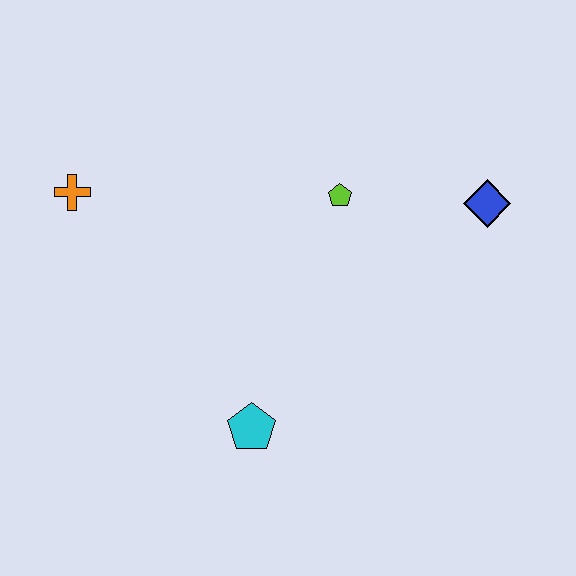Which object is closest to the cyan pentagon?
The lime pentagon is closest to the cyan pentagon.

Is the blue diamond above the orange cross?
No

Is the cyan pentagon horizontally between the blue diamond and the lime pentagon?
No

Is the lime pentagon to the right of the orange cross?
Yes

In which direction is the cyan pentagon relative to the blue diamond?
The cyan pentagon is to the left of the blue diamond.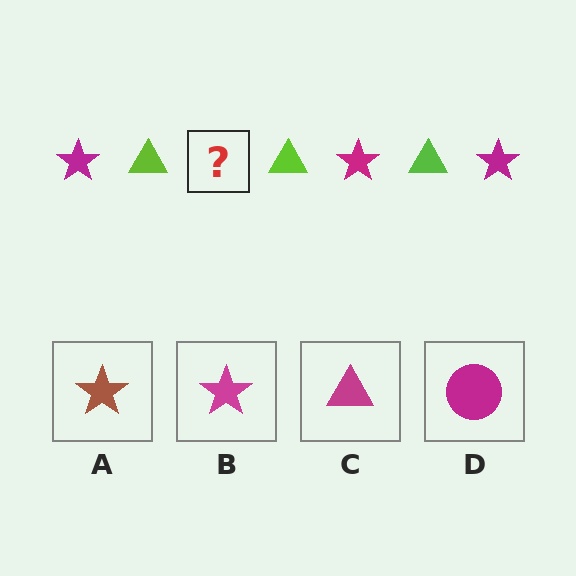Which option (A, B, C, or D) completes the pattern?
B.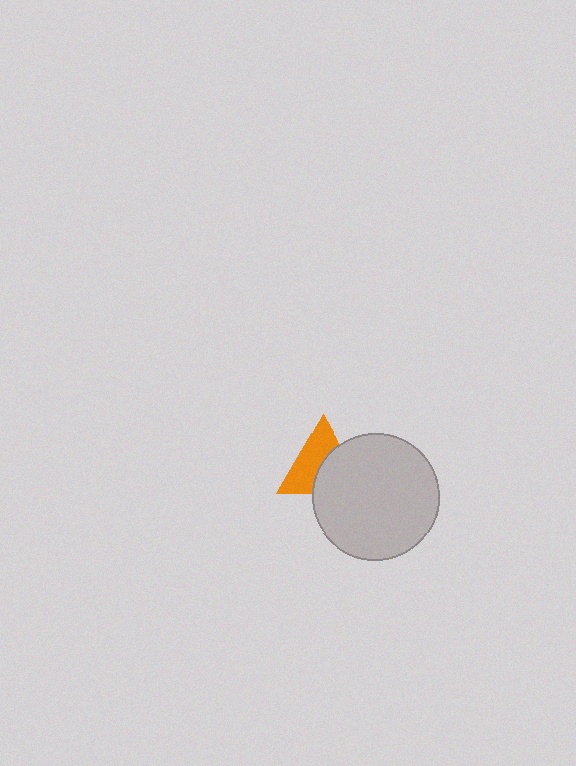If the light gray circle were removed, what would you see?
You would see the complete orange triangle.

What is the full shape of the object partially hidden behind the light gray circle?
The partially hidden object is an orange triangle.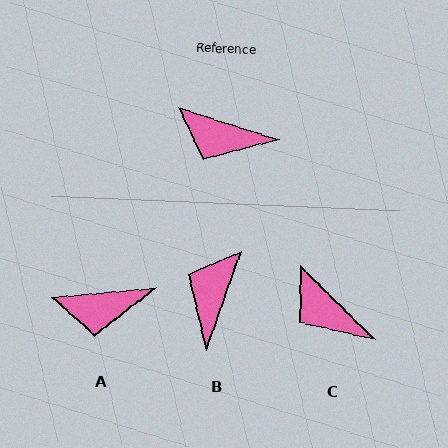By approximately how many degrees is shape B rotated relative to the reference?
Approximately 92 degrees clockwise.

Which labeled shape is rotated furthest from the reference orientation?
B, about 92 degrees away.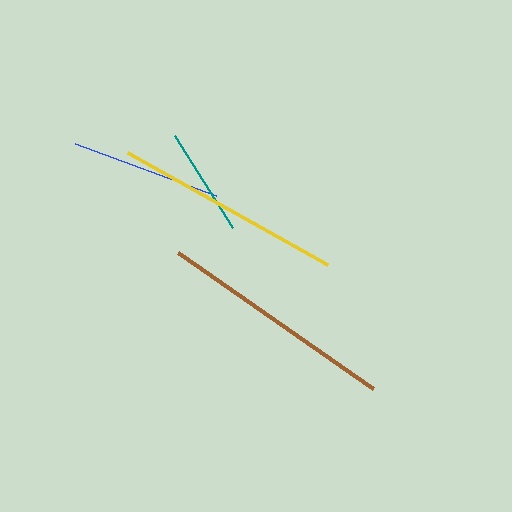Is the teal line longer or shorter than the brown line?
The brown line is longer than the teal line.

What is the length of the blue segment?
The blue segment is approximately 151 pixels long.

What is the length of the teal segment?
The teal segment is approximately 109 pixels long.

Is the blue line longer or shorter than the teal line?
The blue line is longer than the teal line.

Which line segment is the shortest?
The teal line is the shortest at approximately 109 pixels.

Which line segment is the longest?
The brown line is the longest at approximately 237 pixels.